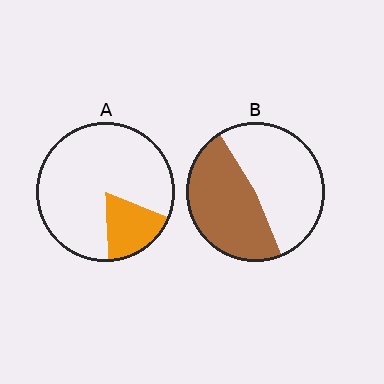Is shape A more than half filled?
No.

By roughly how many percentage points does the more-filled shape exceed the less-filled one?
By roughly 30 percentage points (B over A).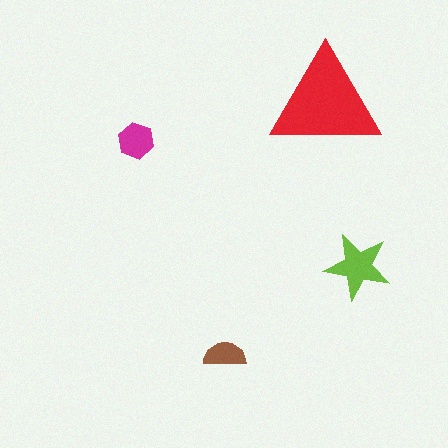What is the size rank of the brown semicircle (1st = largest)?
4th.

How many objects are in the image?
There are 4 objects in the image.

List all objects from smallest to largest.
The brown semicircle, the magenta hexagon, the lime star, the red triangle.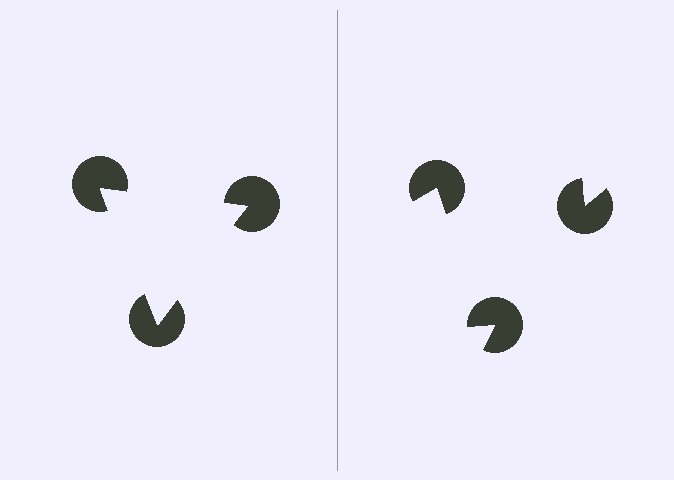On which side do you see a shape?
An illusory triangle appears on the left side. On the right side the wedge cuts are rotated, so no coherent shape forms.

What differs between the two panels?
The pac-man discs are positioned identically on both sides; only the wedge orientations differ. On the left they align to a triangle; on the right they are misaligned.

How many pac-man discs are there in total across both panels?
6 — 3 on each side.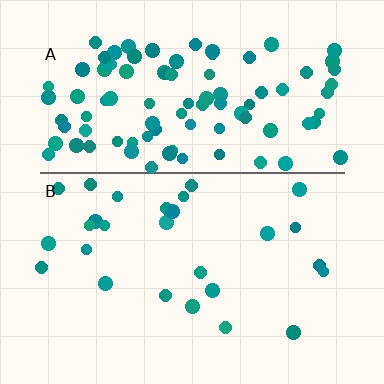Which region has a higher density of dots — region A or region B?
A (the top).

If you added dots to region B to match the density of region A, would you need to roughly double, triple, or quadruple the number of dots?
Approximately quadruple.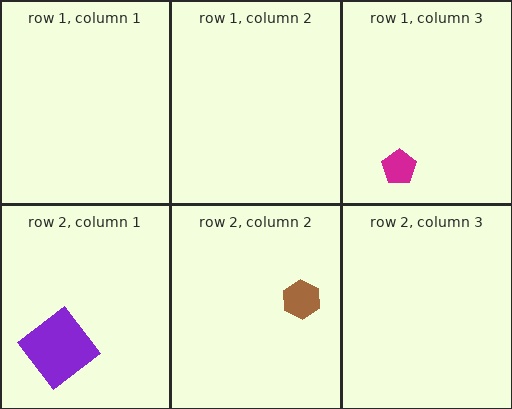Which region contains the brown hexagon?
The row 2, column 2 region.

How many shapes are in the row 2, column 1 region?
1.